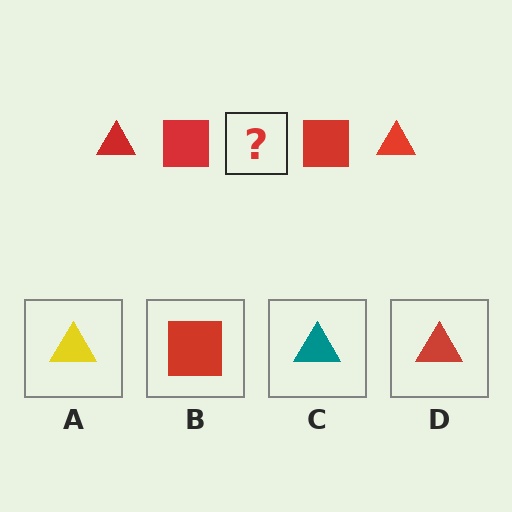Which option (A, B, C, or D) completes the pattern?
D.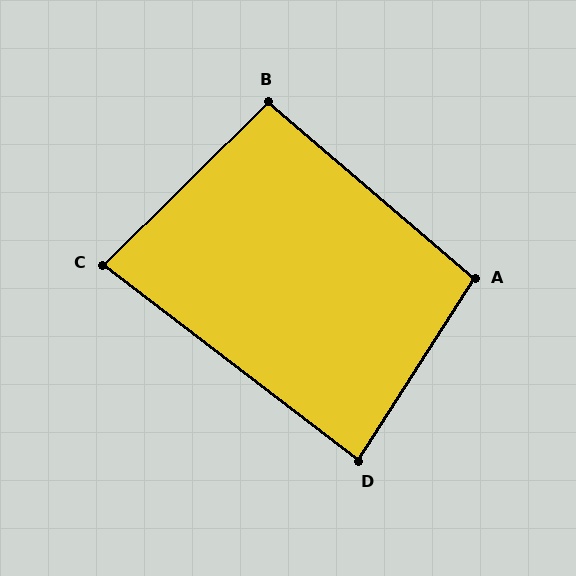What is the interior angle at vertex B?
Approximately 95 degrees (approximately right).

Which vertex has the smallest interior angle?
C, at approximately 82 degrees.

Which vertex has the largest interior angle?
A, at approximately 98 degrees.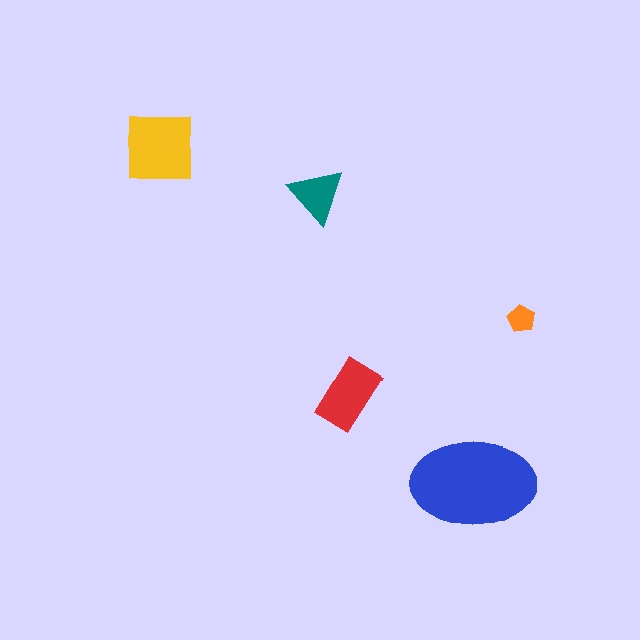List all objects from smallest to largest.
The orange pentagon, the teal triangle, the red rectangle, the yellow square, the blue ellipse.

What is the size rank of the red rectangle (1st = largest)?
3rd.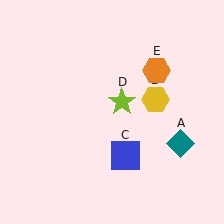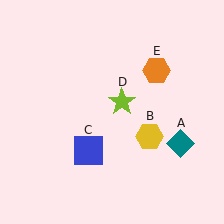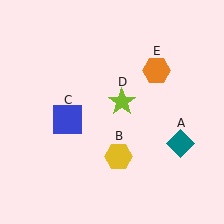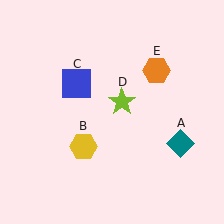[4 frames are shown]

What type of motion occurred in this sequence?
The yellow hexagon (object B), blue square (object C) rotated clockwise around the center of the scene.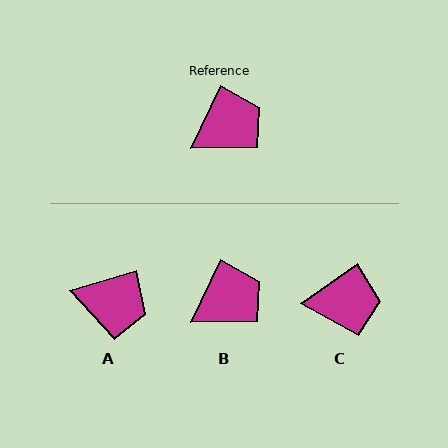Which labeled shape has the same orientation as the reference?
B.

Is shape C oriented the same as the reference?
No, it is off by about 29 degrees.